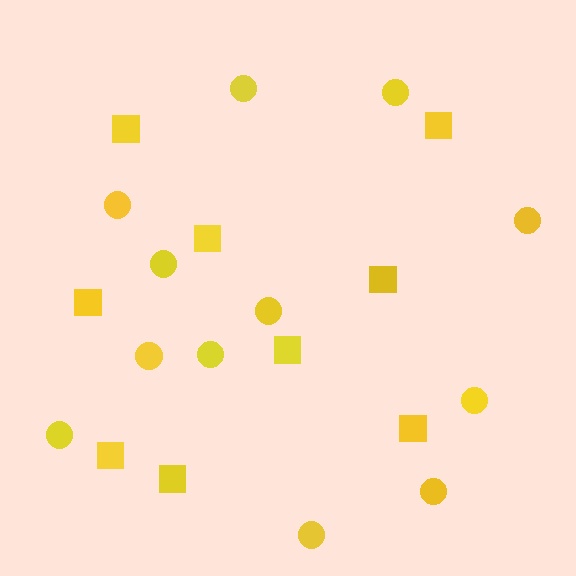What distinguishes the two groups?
There are 2 groups: one group of squares (9) and one group of circles (12).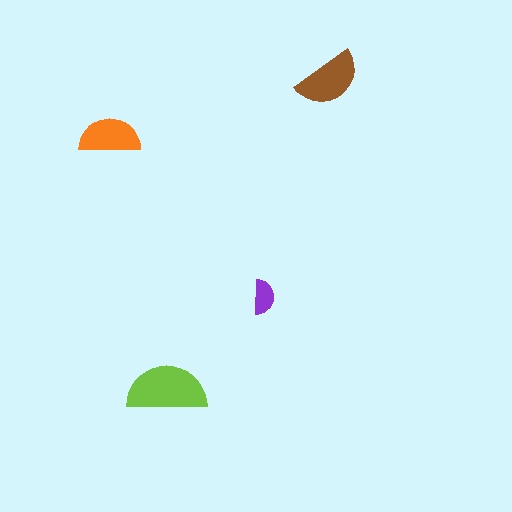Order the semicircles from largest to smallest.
the lime one, the brown one, the orange one, the purple one.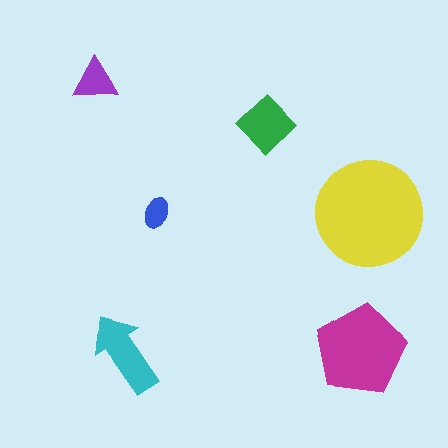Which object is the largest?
The yellow circle.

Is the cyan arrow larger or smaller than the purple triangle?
Larger.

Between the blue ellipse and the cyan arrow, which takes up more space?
The cyan arrow.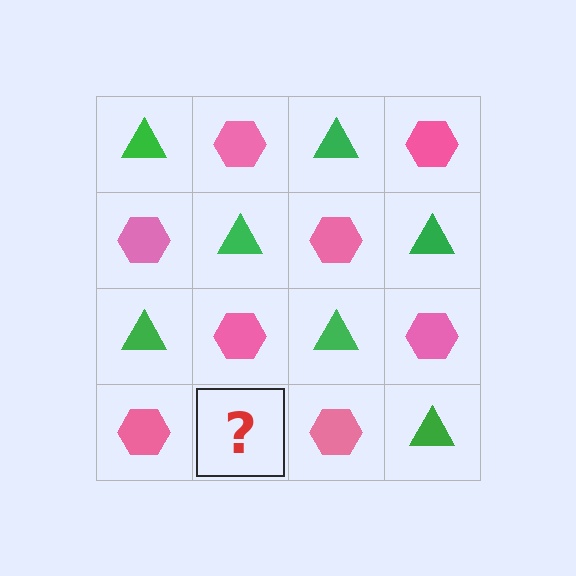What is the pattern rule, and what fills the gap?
The rule is that it alternates green triangle and pink hexagon in a checkerboard pattern. The gap should be filled with a green triangle.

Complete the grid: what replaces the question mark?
The question mark should be replaced with a green triangle.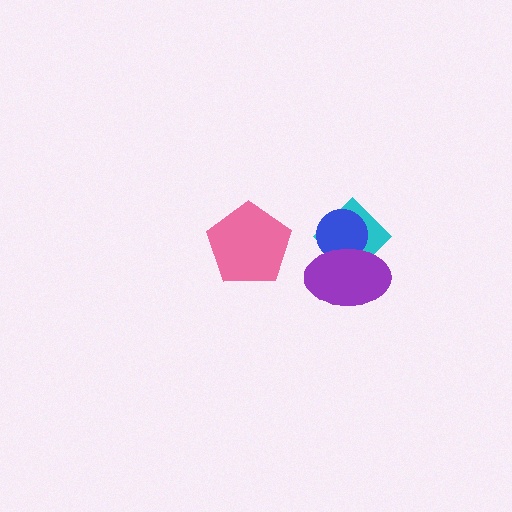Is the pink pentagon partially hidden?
No, no other shape covers it.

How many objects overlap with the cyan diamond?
2 objects overlap with the cyan diamond.